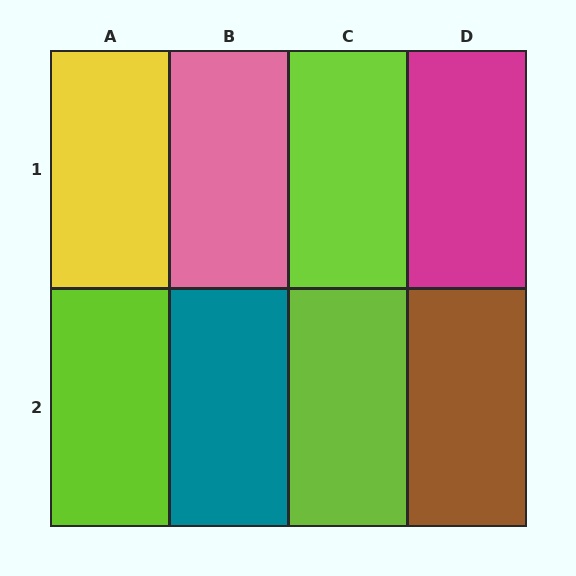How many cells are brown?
1 cell is brown.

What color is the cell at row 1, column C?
Lime.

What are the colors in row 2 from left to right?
Lime, teal, lime, brown.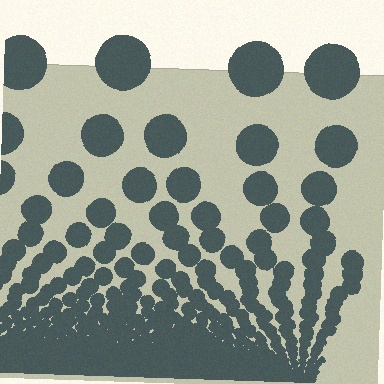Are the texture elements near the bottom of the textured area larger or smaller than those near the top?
Smaller. The gradient is inverted — elements near the bottom are smaller and denser.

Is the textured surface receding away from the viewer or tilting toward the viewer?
The surface appears to tilt toward the viewer. Texture elements get larger and sparser toward the top.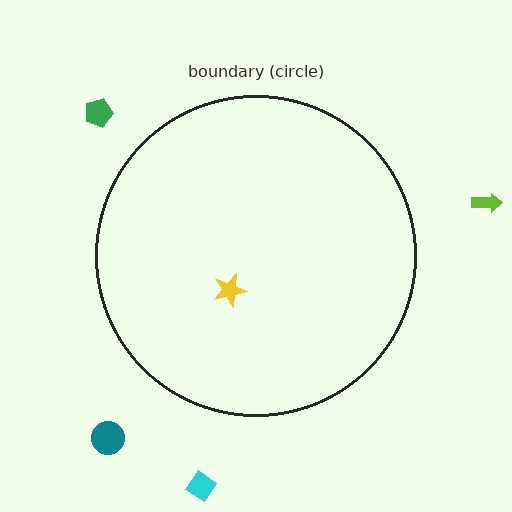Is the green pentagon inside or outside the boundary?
Outside.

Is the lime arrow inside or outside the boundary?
Outside.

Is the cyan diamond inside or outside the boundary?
Outside.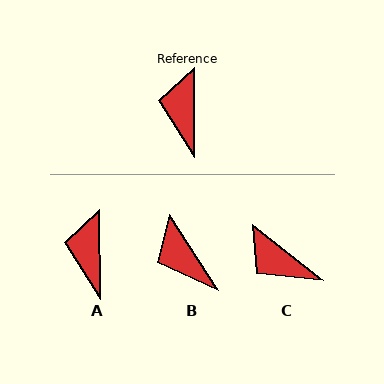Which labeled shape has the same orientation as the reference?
A.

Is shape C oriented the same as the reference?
No, it is off by about 51 degrees.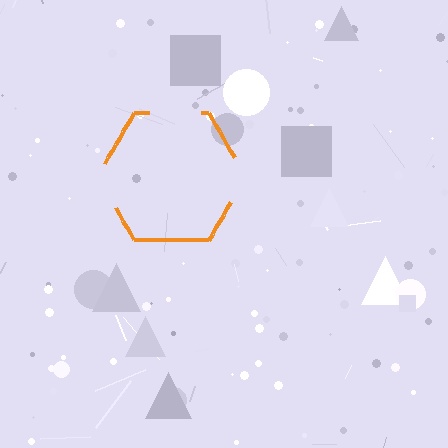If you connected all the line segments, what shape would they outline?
They would outline a hexagon.